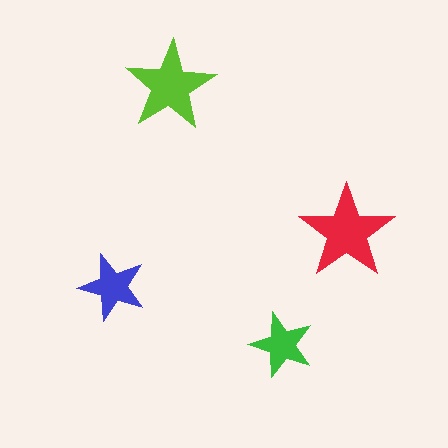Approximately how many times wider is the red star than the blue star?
About 1.5 times wider.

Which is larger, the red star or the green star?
The red one.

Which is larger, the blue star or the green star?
The blue one.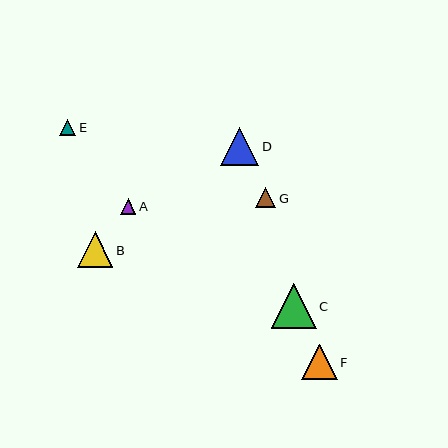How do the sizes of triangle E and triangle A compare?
Triangle E and triangle A are approximately the same size.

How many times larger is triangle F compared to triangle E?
Triangle F is approximately 2.2 times the size of triangle E.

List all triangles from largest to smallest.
From largest to smallest: C, D, F, B, G, E, A.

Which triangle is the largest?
Triangle C is the largest with a size of approximately 45 pixels.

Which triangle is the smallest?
Triangle A is the smallest with a size of approximately 16 pixels.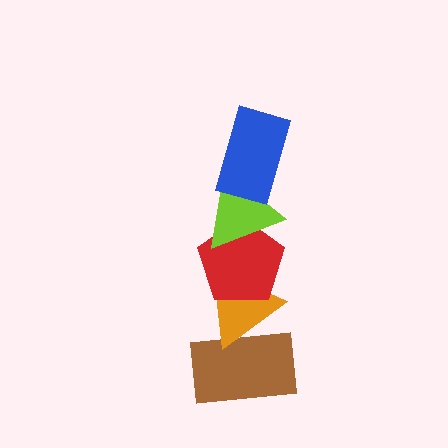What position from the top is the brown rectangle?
The brown rectangle is 5th from the top.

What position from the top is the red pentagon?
The red pentagon is 3rd from the top.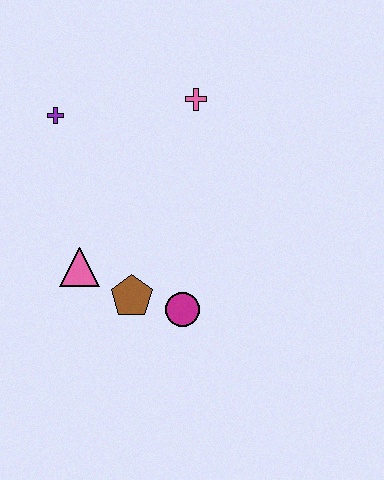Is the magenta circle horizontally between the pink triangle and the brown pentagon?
No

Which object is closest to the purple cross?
The pink cross is closest to the purple cross.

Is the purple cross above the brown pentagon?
Yes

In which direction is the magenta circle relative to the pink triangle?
The magenta circle is to the right of the pink triangle.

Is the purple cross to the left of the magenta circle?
Yes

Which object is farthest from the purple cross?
The magenta circle is farthest from the purple cross.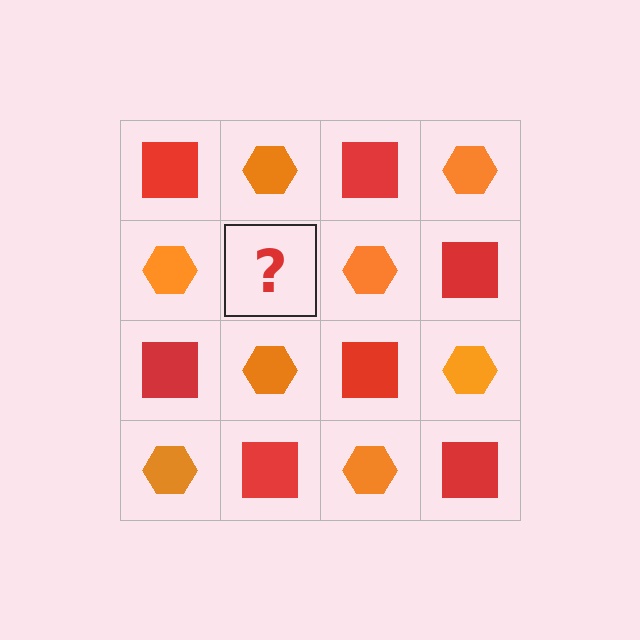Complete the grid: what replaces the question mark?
The question mark should be replaced with a red square.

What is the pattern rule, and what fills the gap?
The rule is that it alternates red square and orange hexagon in a checkerboard pattern. The gap should be filled with a red square.